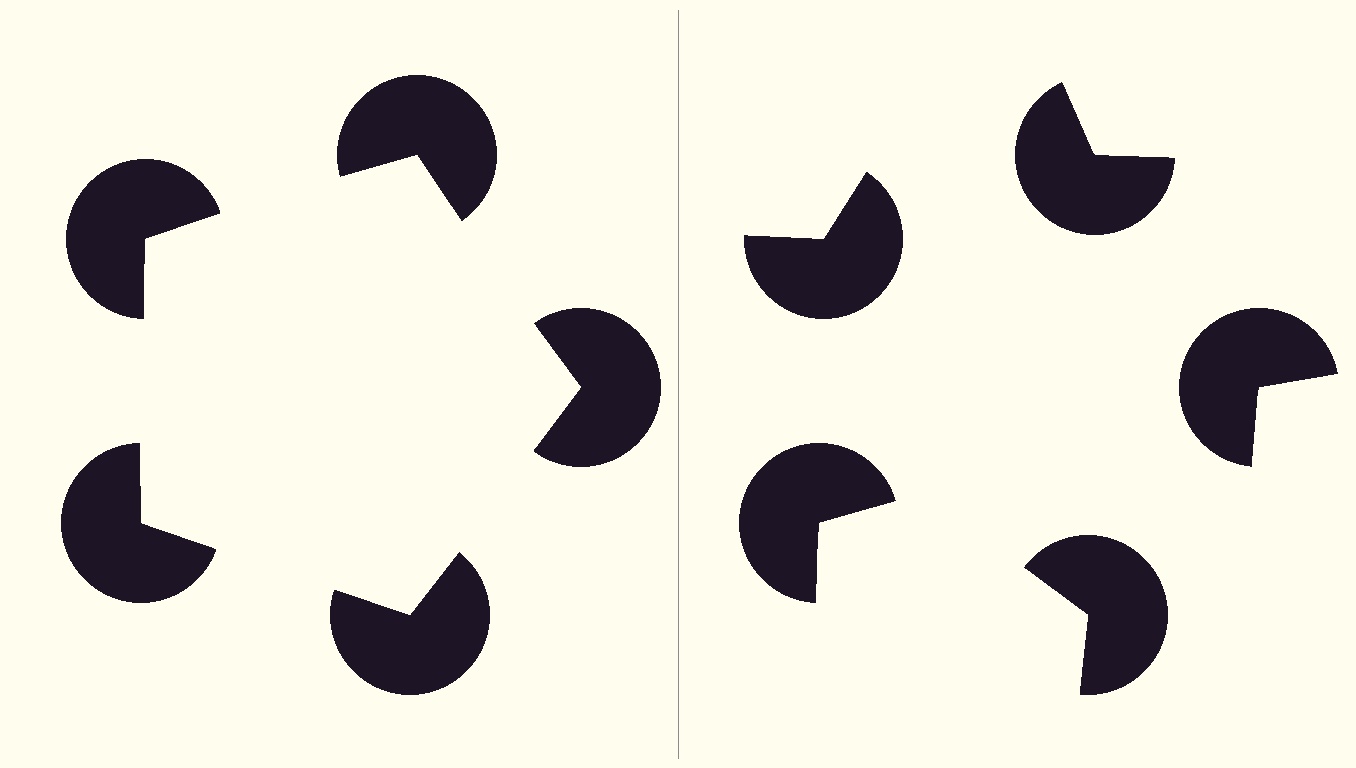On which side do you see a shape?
An illusory pentagon appears on the left side. On the right side the wedge cuts are rotated, so no coherent shape forms.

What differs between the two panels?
The pac-man discs are positioned identically on both sides; only the wedge orientations differ. On the left they align to a pentagon; on the right they are misaligned.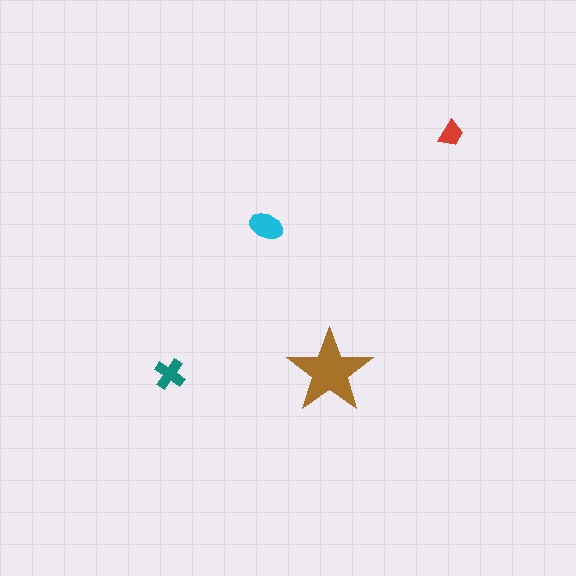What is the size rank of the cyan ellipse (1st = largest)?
2nd.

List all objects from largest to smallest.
The brown star, the cyan ellipse, the teal cross, the red trapezoid.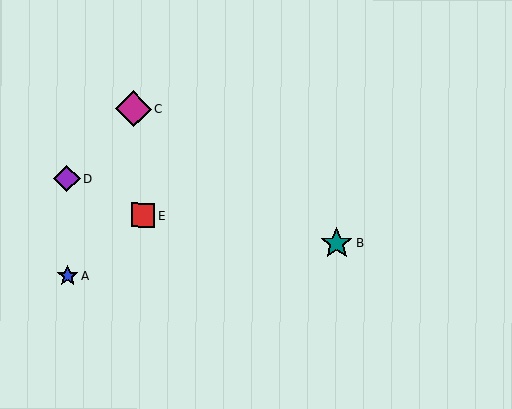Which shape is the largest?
The magenta diamond (labeled C) is the largest.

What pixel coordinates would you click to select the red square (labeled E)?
Click at (143, 215) to select the red square E.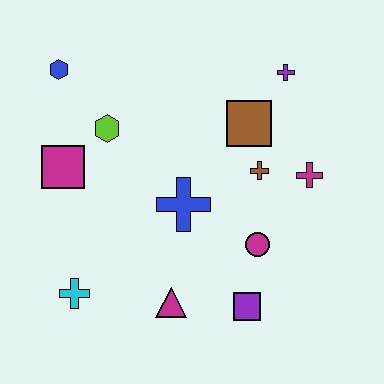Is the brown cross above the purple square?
Yes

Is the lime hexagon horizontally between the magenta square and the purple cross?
Yes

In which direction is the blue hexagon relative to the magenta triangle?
The blue hexagon is above the magenta triangle.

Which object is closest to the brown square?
The brown cross is closest to the brown square.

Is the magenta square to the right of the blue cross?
No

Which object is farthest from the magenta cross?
The blue hexagon is farthest from the magenta cross.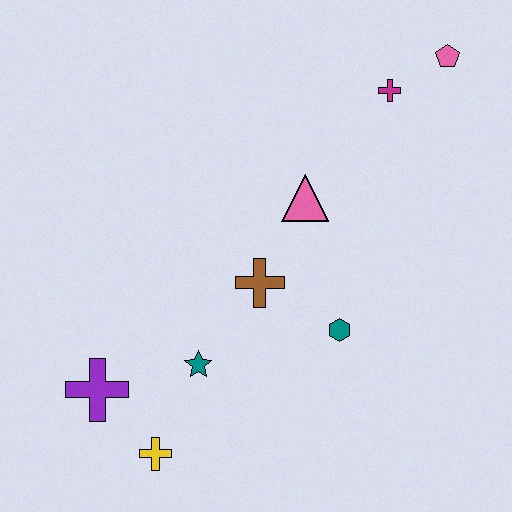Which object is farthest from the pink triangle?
The yellow cross is farthest from the pink triangle.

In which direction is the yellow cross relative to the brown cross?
The yellow cross is below the brown cross.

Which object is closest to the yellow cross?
The purple cross is closest to the yellow cross.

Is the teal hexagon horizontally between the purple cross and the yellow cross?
No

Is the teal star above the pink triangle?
No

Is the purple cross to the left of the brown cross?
Yes